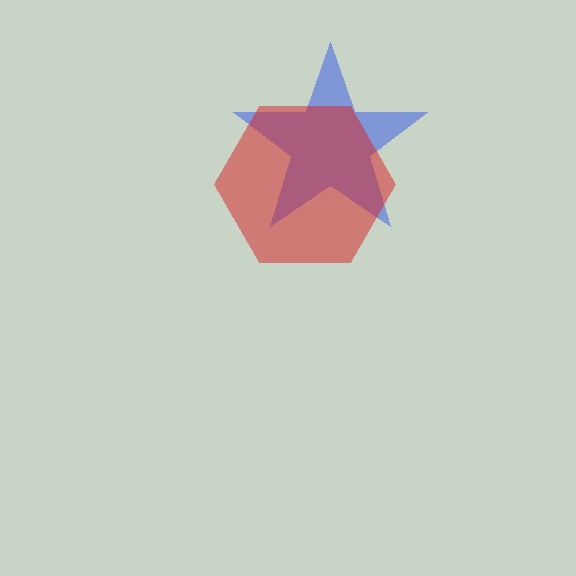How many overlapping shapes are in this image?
There are 2 overlapping shapes in the image.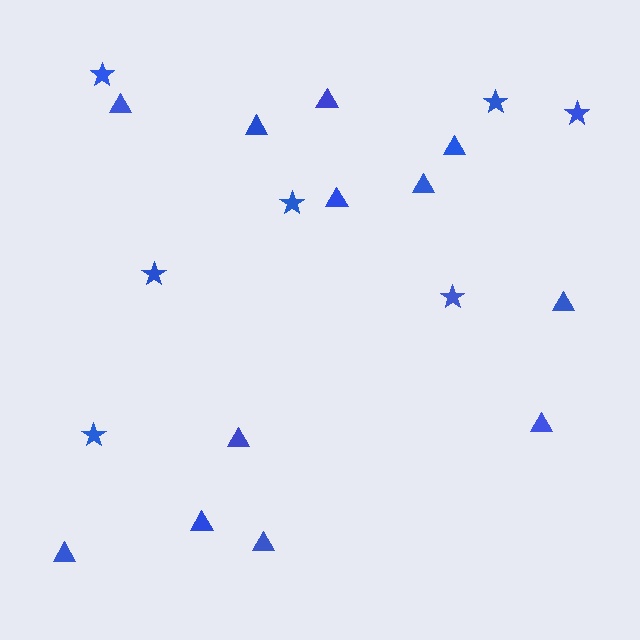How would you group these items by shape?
There are 2 groups: one group of triangles (12) and one group of stars (7).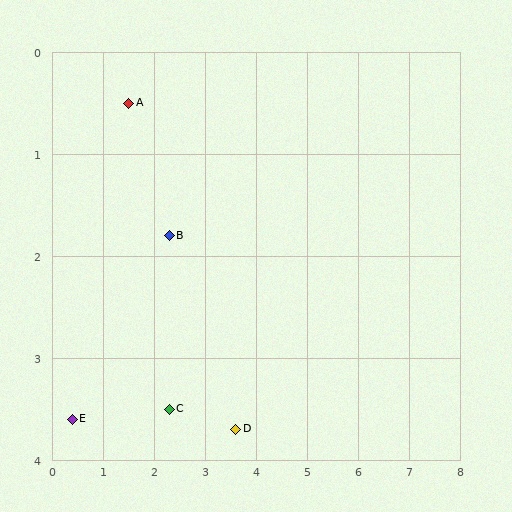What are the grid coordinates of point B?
Point B is at approximately (2.3, 1.8).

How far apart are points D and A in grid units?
Points D and A are about 3.8 grid units apart.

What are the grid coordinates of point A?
Point A is at approximately (1.5, 0.5).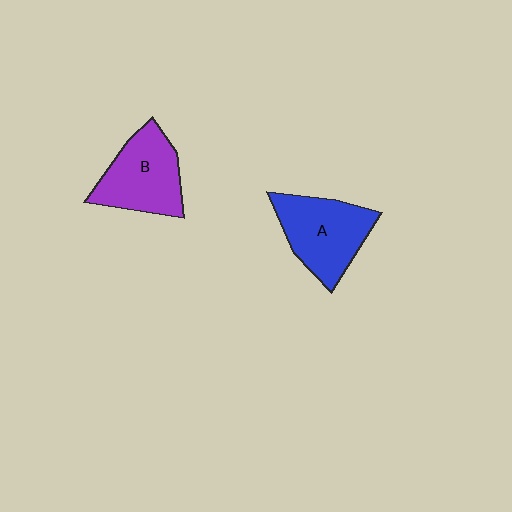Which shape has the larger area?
Shape A (blue).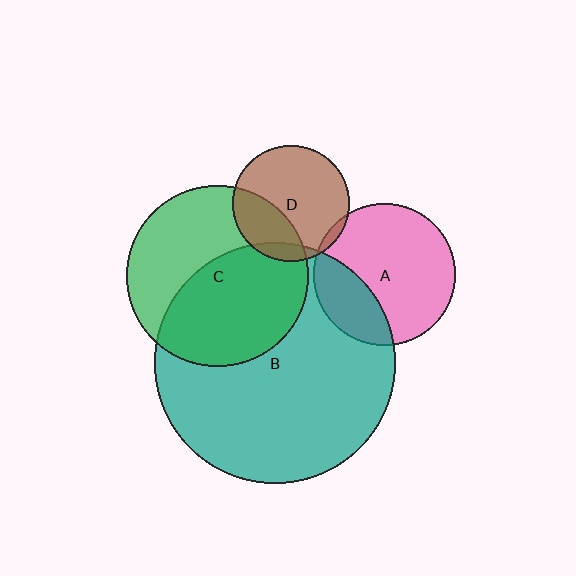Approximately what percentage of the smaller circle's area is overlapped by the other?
Approximately 5%.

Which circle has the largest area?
Circle B (teal).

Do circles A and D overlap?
Yes.